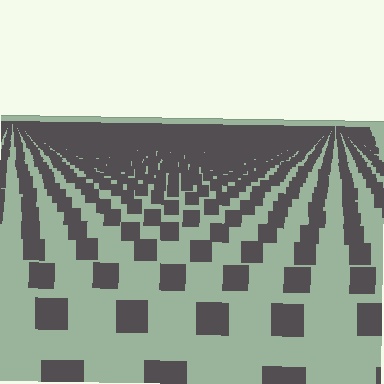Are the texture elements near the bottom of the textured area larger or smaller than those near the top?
Larger. Near the bottom, elements are closer to the viewer and appear at a bigger on-screen size.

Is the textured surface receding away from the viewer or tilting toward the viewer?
The surface is receding away from the viewer. Texture elements get smaller and denser toward the top.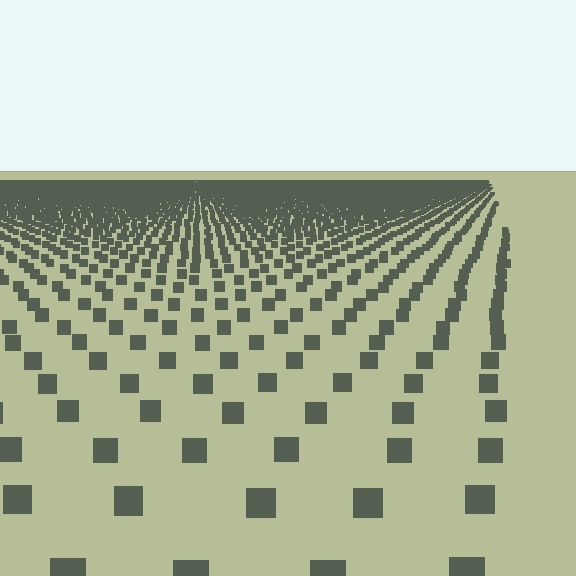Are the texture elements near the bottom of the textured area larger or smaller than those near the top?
Larger. Near the bottom, elements are closer to the viewer and appear at a bigger on-screen size.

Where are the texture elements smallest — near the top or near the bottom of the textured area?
Near the top.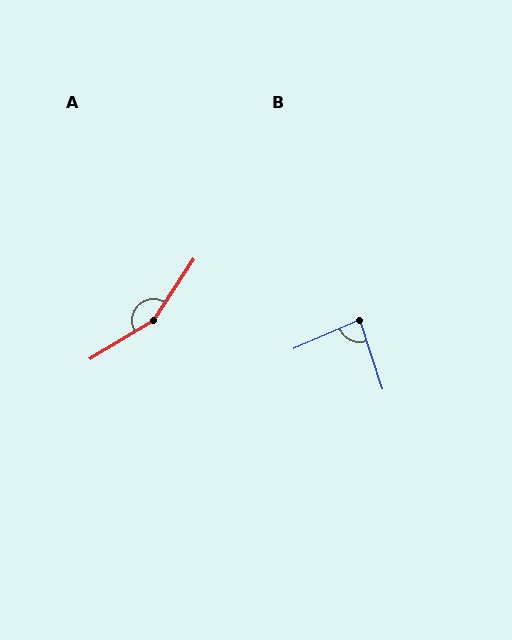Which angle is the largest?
A, at approximately 154 degrees.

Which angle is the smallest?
B, at approximately 85 degrees.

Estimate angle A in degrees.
Approximately 154 degrees.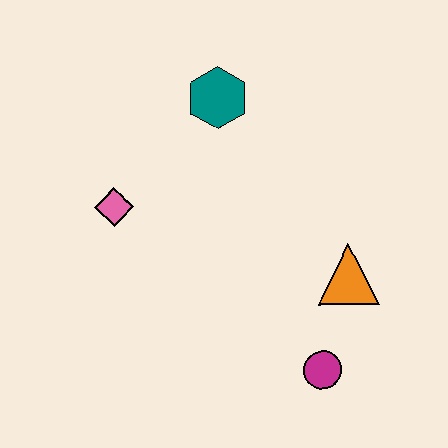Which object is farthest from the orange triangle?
The pink diamond is farthest from the orange triangle.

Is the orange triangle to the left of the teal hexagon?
No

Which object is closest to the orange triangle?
The magenta circle is closest to the orange triangle.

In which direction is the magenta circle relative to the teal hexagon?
The magenta circle is below the teal hexagon.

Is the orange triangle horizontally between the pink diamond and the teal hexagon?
No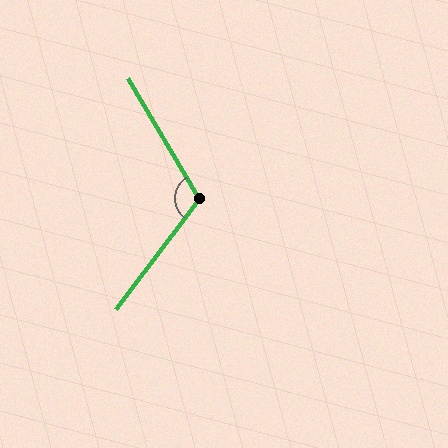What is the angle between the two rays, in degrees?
Approximately 112 degrees.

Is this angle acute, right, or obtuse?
It is obtuse.